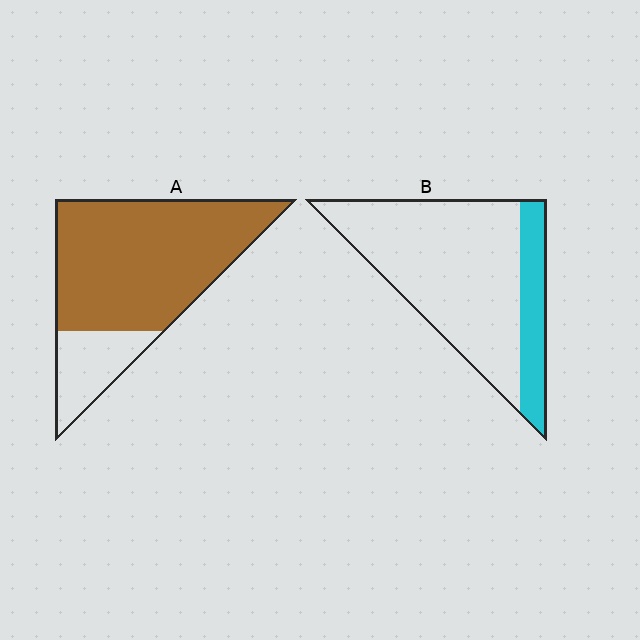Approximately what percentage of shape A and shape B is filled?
A is approximately 80% and B is approximately 20%.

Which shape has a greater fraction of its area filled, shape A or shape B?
Shape A.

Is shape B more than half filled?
No.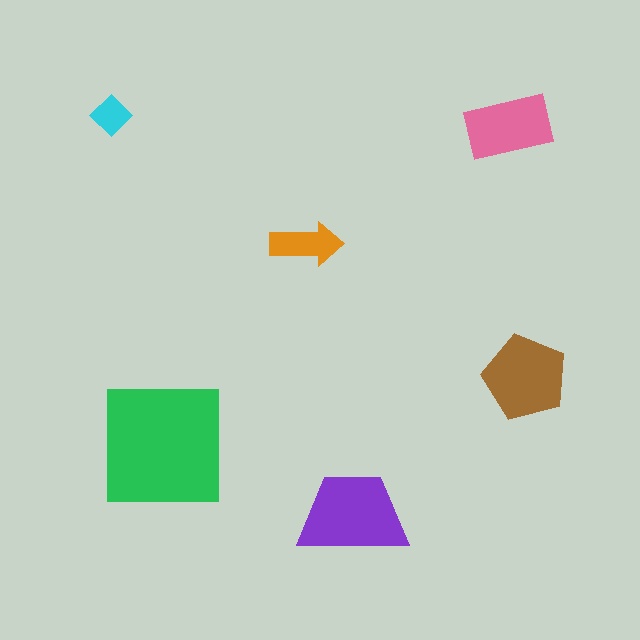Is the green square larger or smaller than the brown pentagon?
Larger.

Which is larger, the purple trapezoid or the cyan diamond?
The purple trapezoid.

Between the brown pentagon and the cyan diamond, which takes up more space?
The brown pentagon.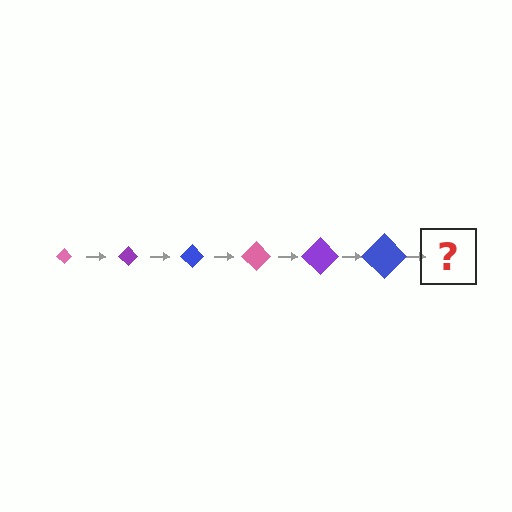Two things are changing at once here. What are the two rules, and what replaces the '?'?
The two rules are that the diamond grows larger each step and the color cycles through pink, purple, and blue. The '?' should be a pink diamond, larger than the previous one.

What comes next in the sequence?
The next element should be a pink diamond, larger than the previous one.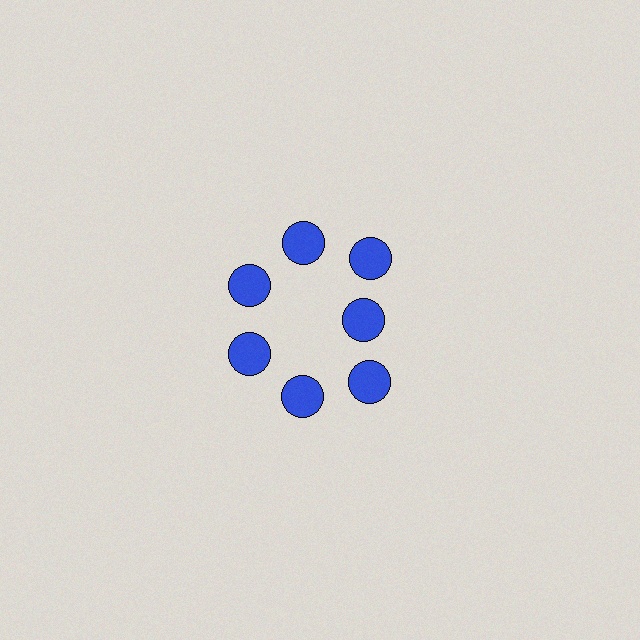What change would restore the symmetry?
The symmetry would be restored by moving it outward, back onto the ring so that all 7 circles sit at equal angles and equal distance from the center.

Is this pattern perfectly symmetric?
No. The 7 blue circles are arranged in a ring, but one element near the 3 o'clock position is pulled inward toward the center, breaking the 7-fold rotational symmetry.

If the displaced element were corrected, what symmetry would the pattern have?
It would have 7-fold rotational symmetry — the pattern would map onto itself every 51 degrees.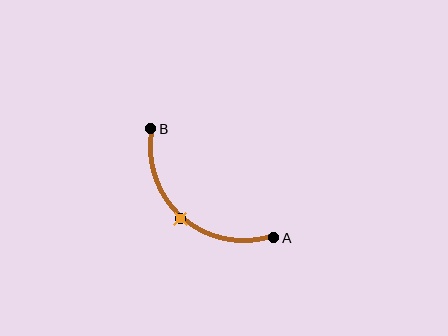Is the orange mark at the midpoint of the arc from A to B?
Yes. The orange mark lies on the arc at equal arc-length from both A and B — it is the arc midpoint.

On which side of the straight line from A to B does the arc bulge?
The arc bulges below and to the left of the straight line connecting A and B.